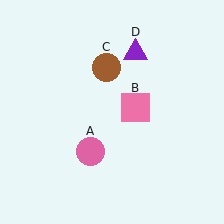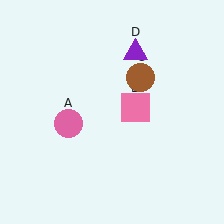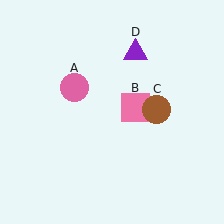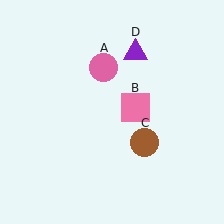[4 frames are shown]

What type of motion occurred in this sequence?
The pink circle (object A), brown circle (object C) rotated clockwise around the center of the scene.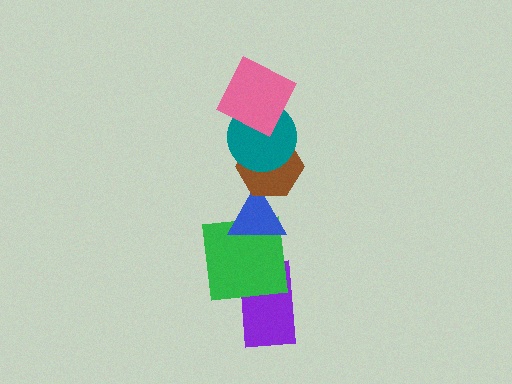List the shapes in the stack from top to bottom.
From top to bottom: the pink square, the teal circle, the brown hexagon, the blue triangle, the green square, the purple rectangle.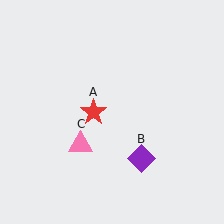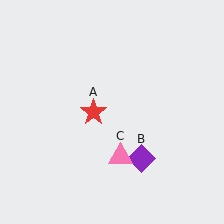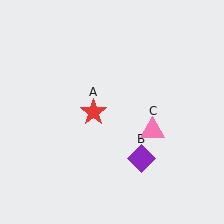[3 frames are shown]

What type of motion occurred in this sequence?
The pink triangle (object C) rotated counterclockwise around the center of the scene.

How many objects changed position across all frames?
1 object changed position: pink triangle (object C).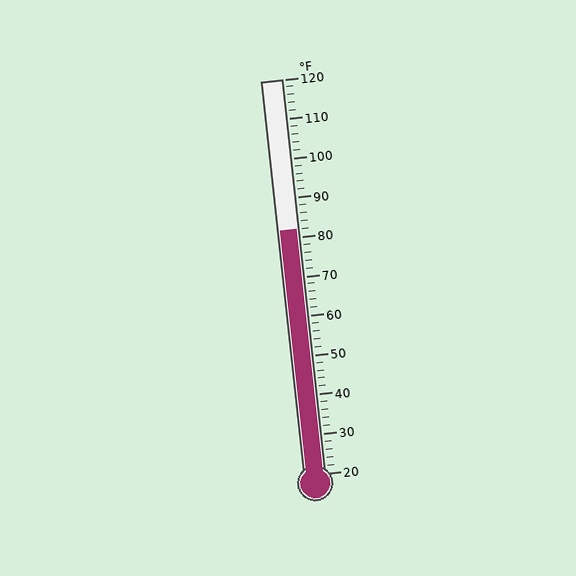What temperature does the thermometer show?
The thermometer shows approximately 82°F.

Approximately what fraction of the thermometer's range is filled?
The thermometer is filled to approximately 60% of its range.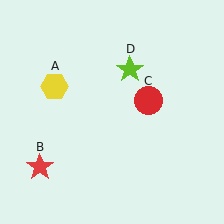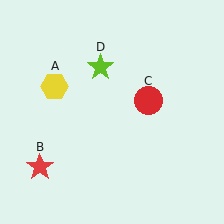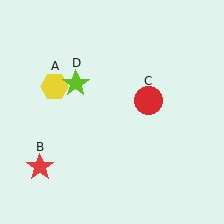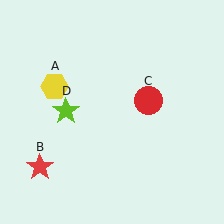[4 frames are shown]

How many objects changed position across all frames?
1 object changed position: lime star (object D).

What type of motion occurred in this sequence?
The lime star (object D) rotated counterclockwise around the center of the scene.